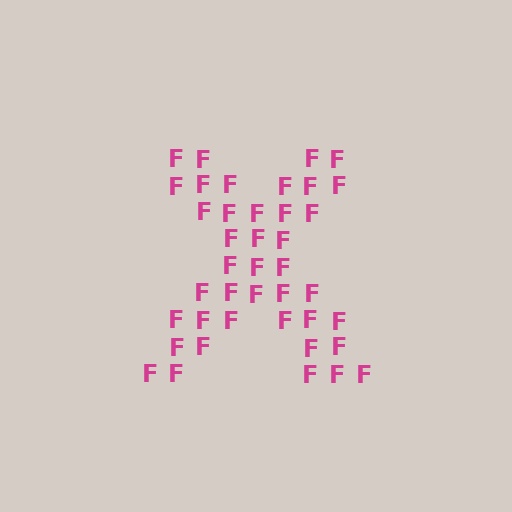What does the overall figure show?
The overall figure shows the letter X.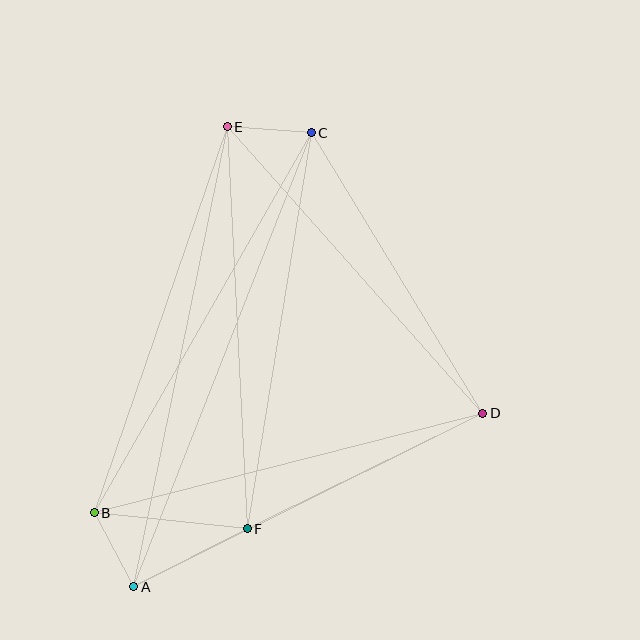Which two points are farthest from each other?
Points A and C are farthest from each other.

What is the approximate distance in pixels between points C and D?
The distance between C and D is approximately 329 pixels.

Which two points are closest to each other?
Points A and B are closest to each other.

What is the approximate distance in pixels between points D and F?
The distance between D and F is approximately 263 pixels.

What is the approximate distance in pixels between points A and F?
The distance between A and F is approximately 127 pixels.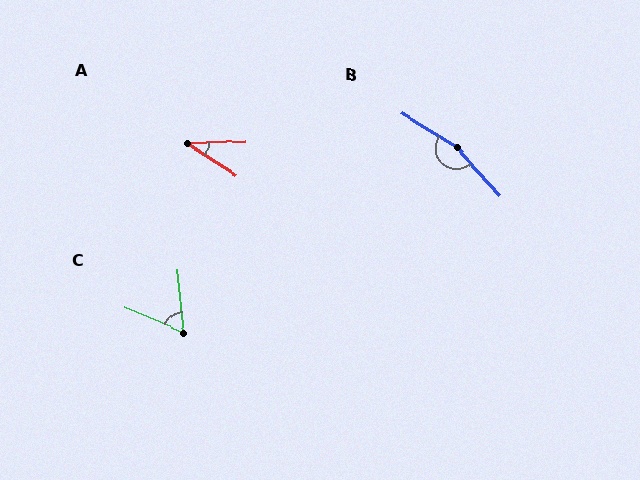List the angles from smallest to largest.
A (35°), C (62°), B (163°).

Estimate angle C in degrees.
Approximately 62 degrees.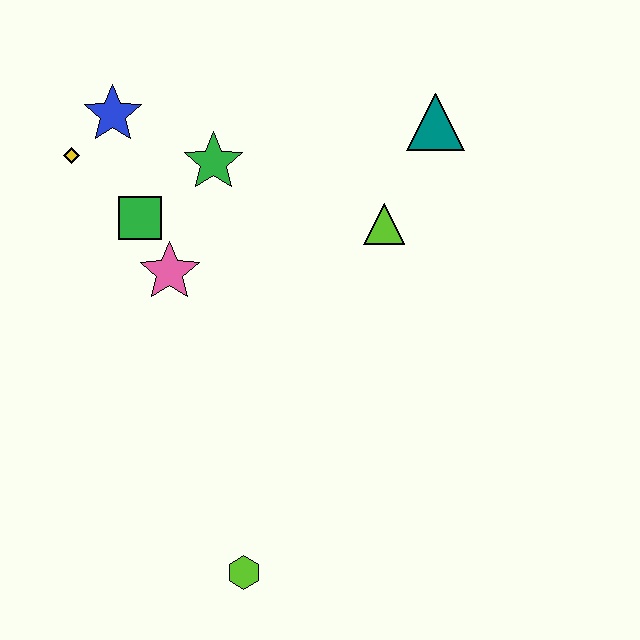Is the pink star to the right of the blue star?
Yes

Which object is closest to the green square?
The pink star is closest to the green square.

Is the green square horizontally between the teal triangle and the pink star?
No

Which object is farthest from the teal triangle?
The lime hexagon is farthest from the teal triangle.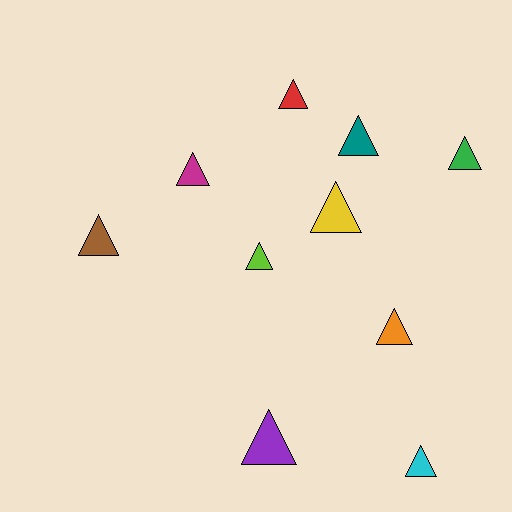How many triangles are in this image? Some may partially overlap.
There are 10 triangles.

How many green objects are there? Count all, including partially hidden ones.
There is 1 green object.